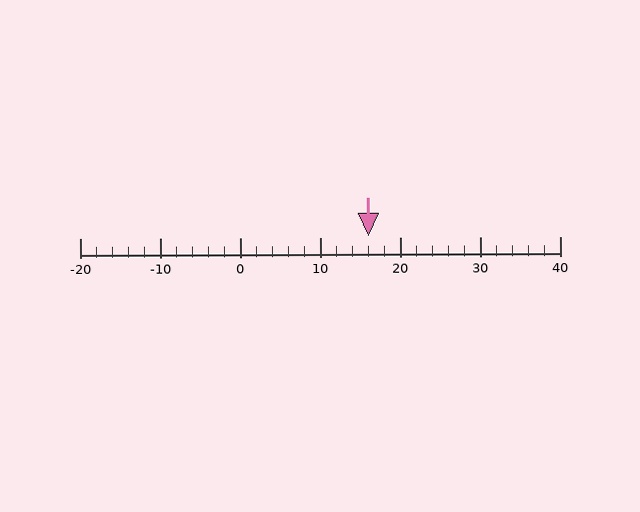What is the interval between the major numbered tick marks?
The major tick marks are spaced 10 units apart.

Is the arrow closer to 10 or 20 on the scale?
The arrow is closer to 20.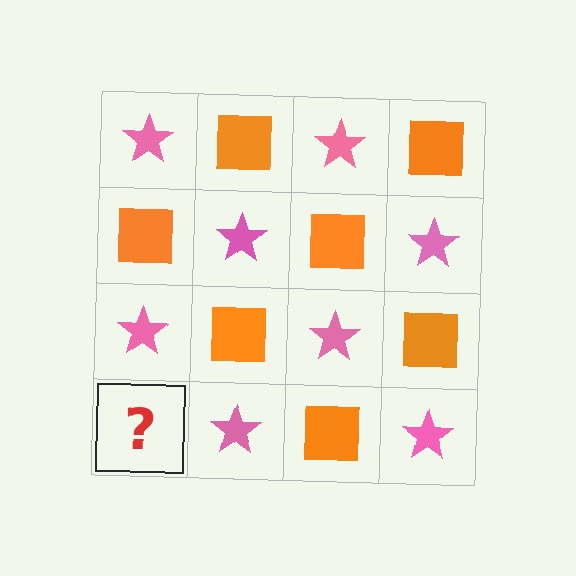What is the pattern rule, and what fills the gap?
The rule is that it alternates pink star and orange square in a checkerboard pattern. The gap should be filled with an orange square.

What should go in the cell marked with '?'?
The missing cell should contain an orange square.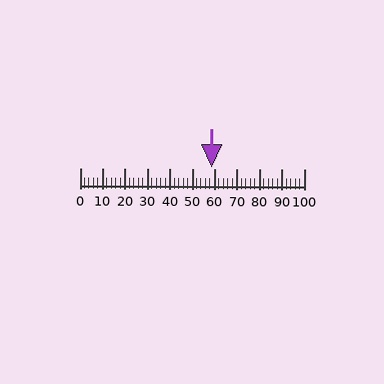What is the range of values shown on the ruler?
The ruler shows values from 0 to 100.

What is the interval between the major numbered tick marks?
The major tick marks are spaced 10 units apart.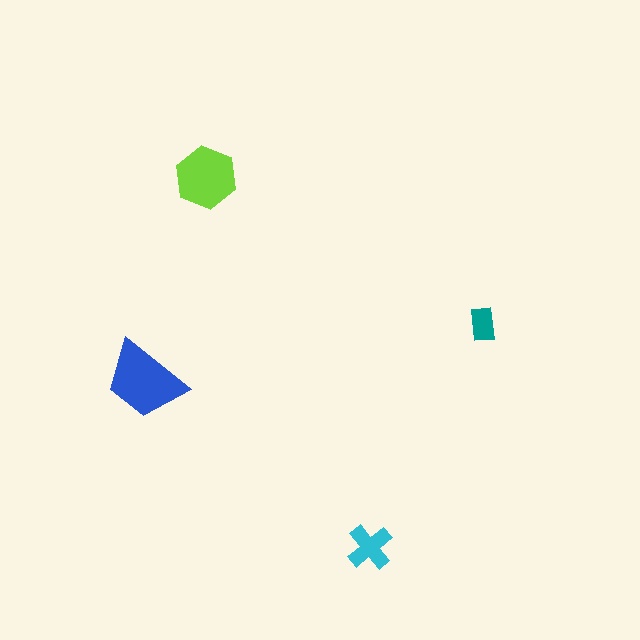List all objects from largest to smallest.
The blue trapezoid, the lime hexagon, the cyan cross, the teal rectangle.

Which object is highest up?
The lime hexagon is topmost.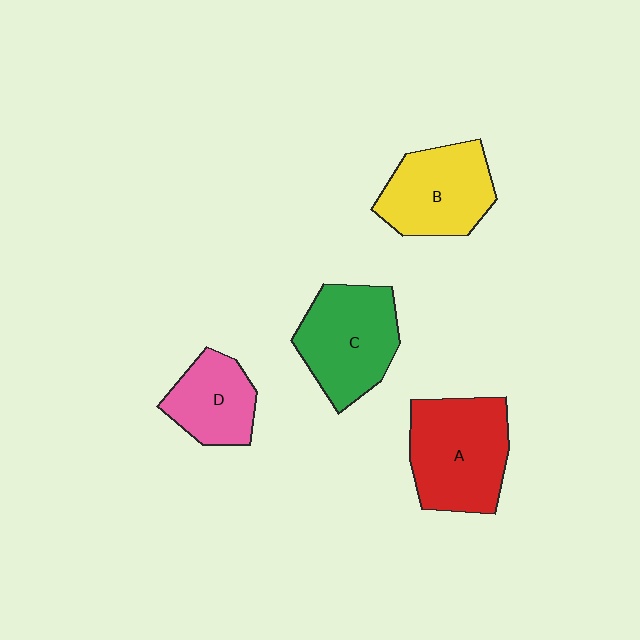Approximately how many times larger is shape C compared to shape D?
Approximately 1.5 times.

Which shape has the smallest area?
Shape D (pink).